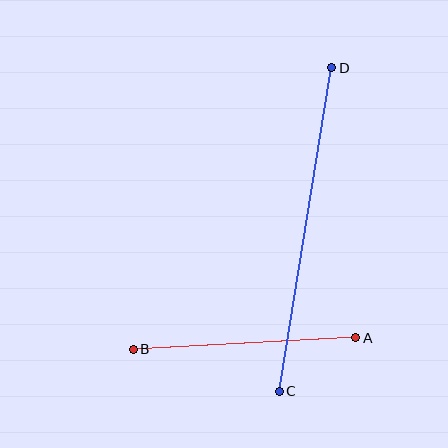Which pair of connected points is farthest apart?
Points C and D are farthest apart.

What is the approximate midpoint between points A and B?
The midpoint is at approximately (244, 343) pixels.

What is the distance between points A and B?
The distance is approximately 223 pixels.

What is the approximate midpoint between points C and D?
The midpoint is at approximately (305, 229) pixels.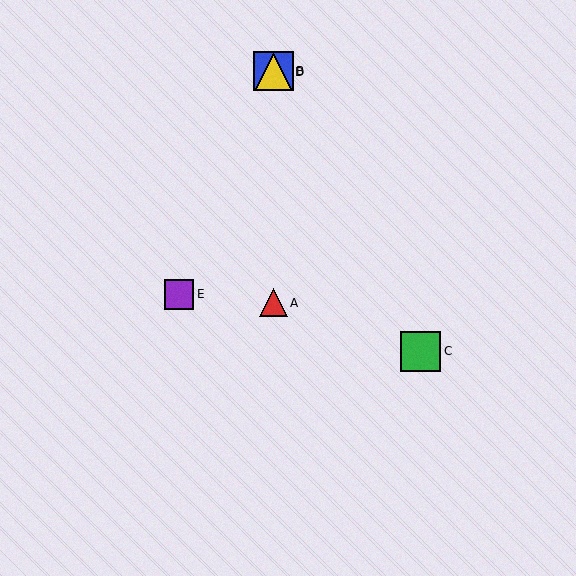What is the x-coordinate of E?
Object E is at x≈179.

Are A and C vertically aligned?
No, A is at x≈273 and C is at x≈421.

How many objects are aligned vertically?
3 objects (A, B, D) are aligned vertically.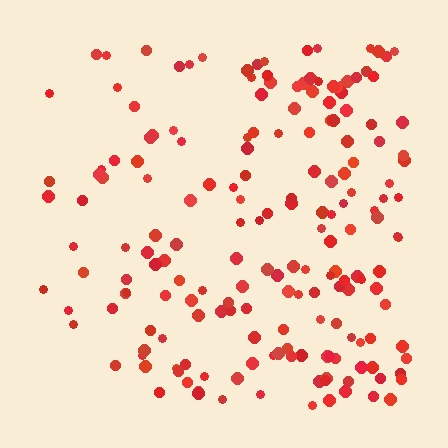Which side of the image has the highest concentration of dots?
The right.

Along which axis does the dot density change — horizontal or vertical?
Horizontal.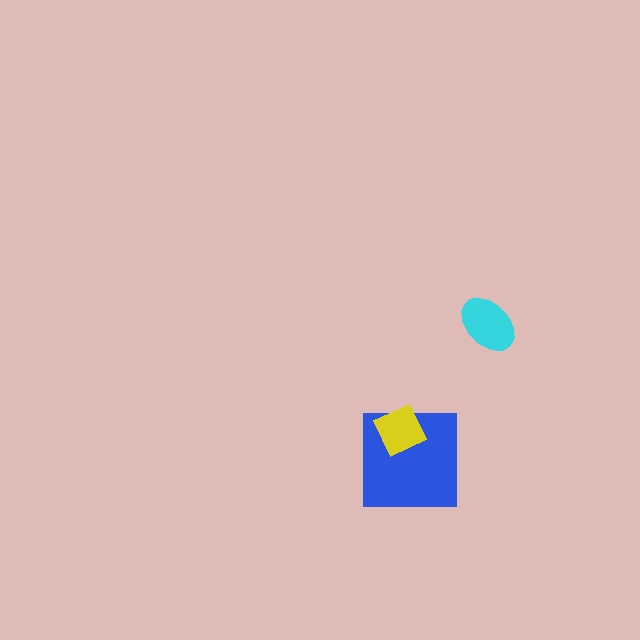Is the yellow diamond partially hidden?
No, no other shape covers it.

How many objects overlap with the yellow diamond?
1 object overlaps with the yellow diamond.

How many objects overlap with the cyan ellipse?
0 objects overlap with the cyan ellipse.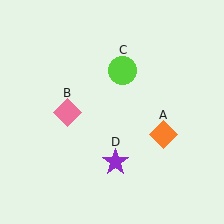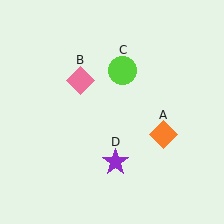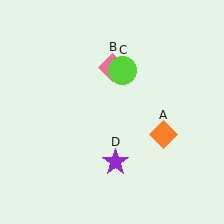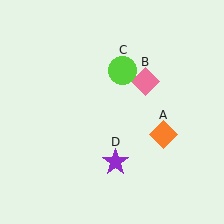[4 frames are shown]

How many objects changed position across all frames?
1 object changed position: pink diamond (object B).